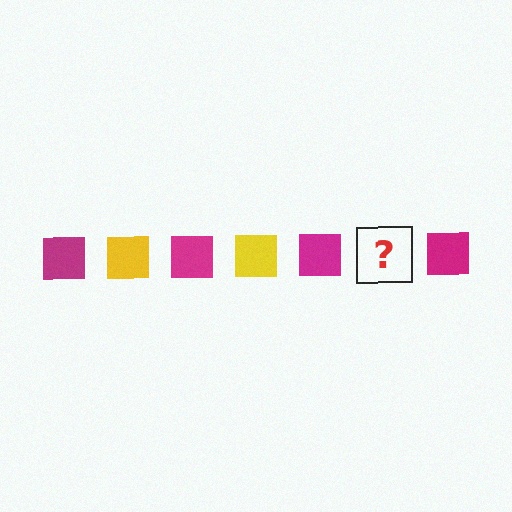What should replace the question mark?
The question mark should be replaced with a yellow square.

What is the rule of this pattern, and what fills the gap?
The rule is that the pattern cycles through magenta, yellow squares. The gap should be filled with a yellow square.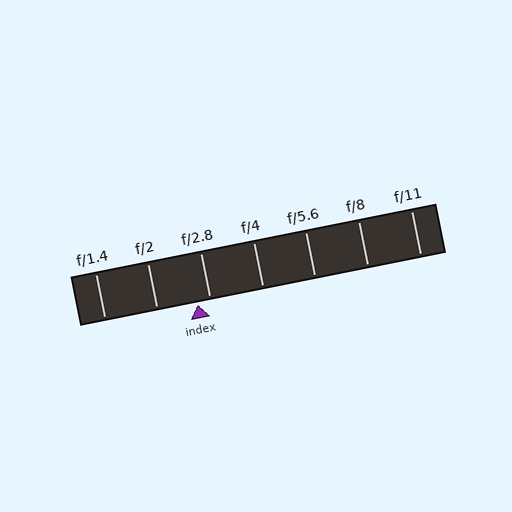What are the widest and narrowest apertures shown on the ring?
The widest aperture shown is f/1.4 and the narrowest is f/11.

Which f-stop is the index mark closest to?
The index mark is closest to f/2.8.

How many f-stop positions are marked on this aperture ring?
There are 7 f-stop positions marked.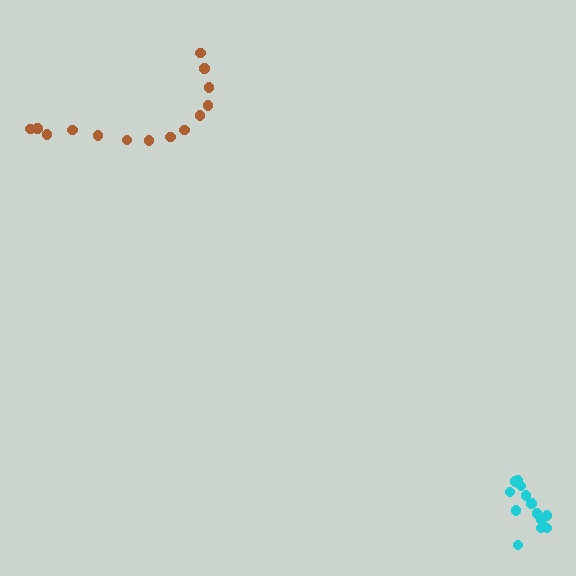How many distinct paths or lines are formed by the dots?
There are 2 distinct paths.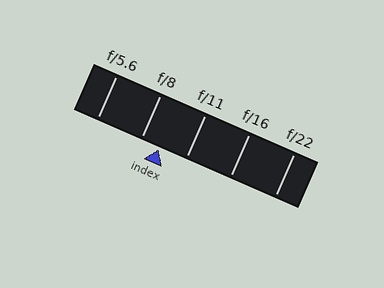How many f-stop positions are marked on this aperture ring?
There are 5 f-stop positions marked.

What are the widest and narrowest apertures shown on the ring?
The widest aperture shown is f/5.6 and the narrowest is f/22.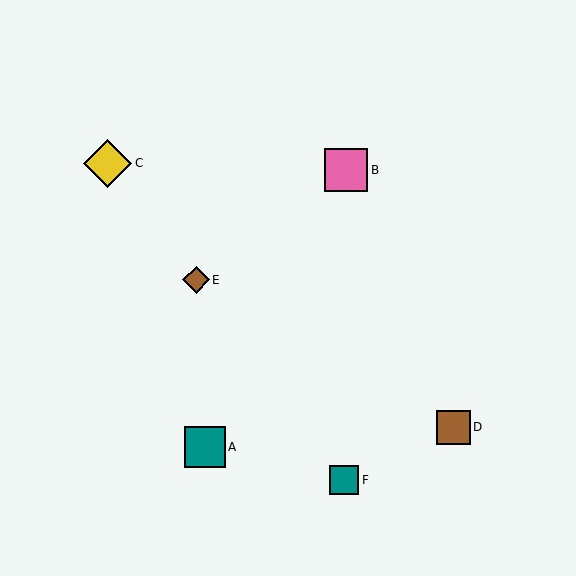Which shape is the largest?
The yellow diamond (labeled C) is the largest.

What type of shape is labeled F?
Shape F is a teal square.